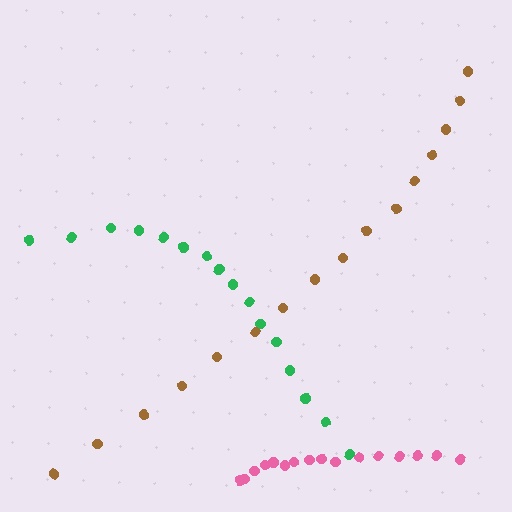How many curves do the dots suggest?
There are 3 distinct paths.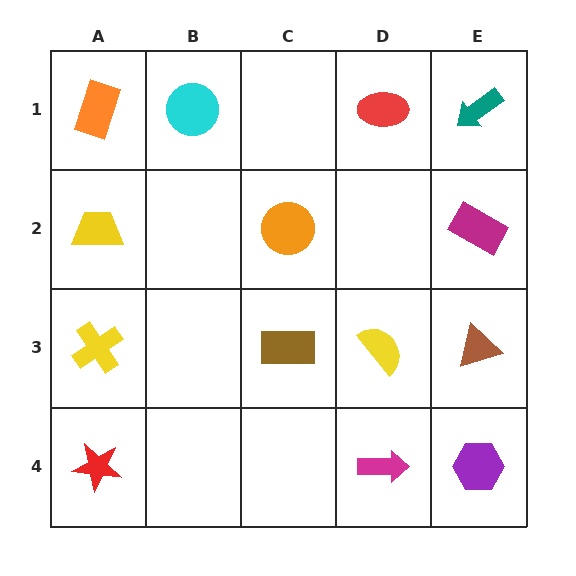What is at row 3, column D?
A yellow semicircle.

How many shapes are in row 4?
3 shapes.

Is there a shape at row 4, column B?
No, that cell is empty.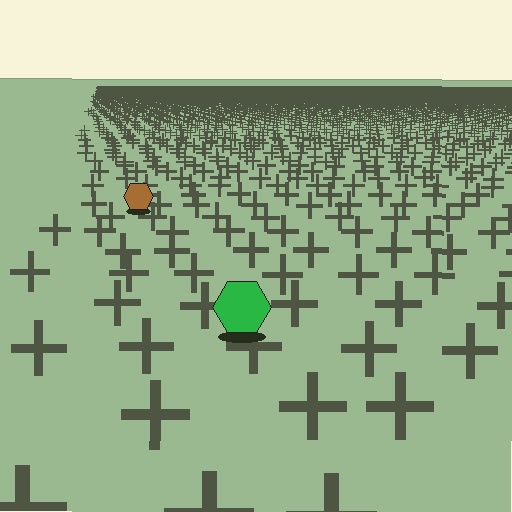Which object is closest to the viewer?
The green hexagon is closest. The texture marks near it are larger and more spread out.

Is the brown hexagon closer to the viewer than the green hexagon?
No. The green hexagon is closer — you can tell from the texture gradient: the ground texture is coarser near it.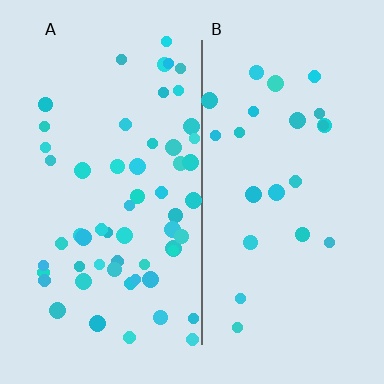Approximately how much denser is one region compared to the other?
Approximately 2.5× — region A over region B.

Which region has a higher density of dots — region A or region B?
A (the left).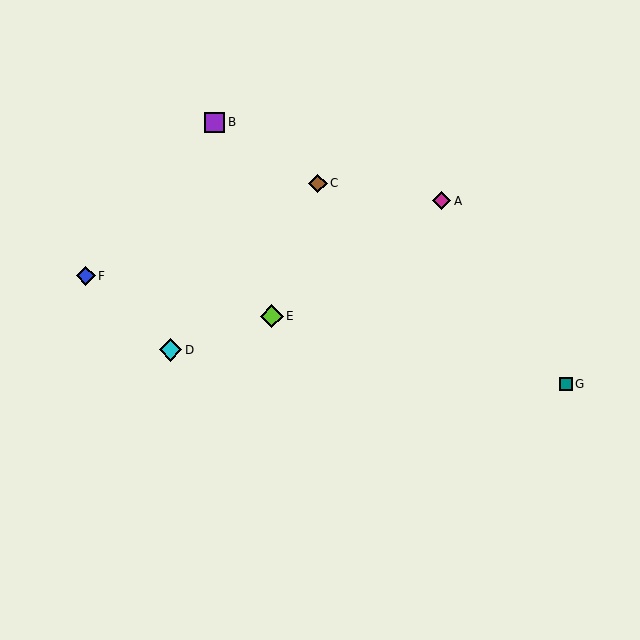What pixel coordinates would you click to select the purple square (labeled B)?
Click at (214, 122) to select the purple square B.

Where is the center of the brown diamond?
The center of the brown diamond is at (318, 183).